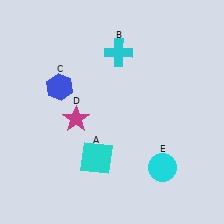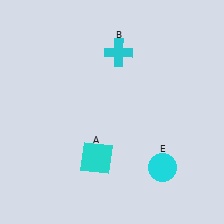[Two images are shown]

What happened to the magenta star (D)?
The magenta star (D) was removed in Image 2. It was in the bottom-left area of Image 1.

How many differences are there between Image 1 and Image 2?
There are 2 differences between the two images.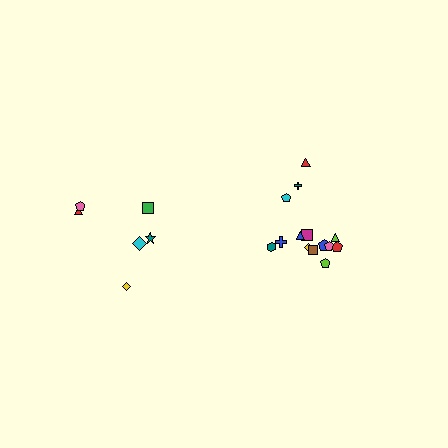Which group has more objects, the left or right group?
The right group.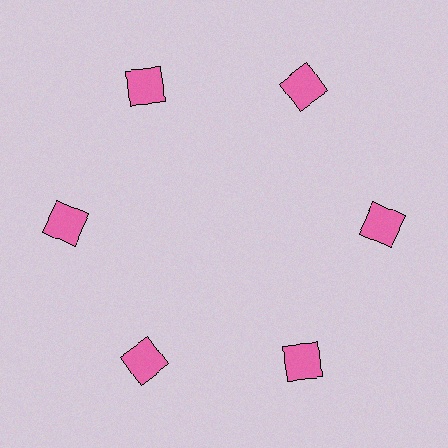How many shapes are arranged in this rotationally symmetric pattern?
There are 6 shapes, arranged in 6 groups of 1.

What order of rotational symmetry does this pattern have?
This pattern has 6-fold rotational symmetry.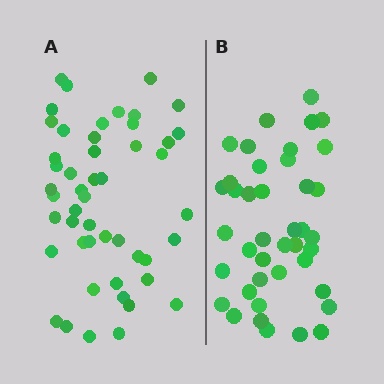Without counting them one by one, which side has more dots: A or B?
Region A (the left region) has more dots.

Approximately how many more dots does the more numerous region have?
Region A has roughly 8 or so more dots than region B.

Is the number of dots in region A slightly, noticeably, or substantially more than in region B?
Region A has only slightly more — the two regions are fairly close. The ratio is roughly 1.2 to 1.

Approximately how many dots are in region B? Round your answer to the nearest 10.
About 40 dots. (The exact count is 41, which rounds to 40.)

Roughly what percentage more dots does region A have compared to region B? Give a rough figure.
About 20% more.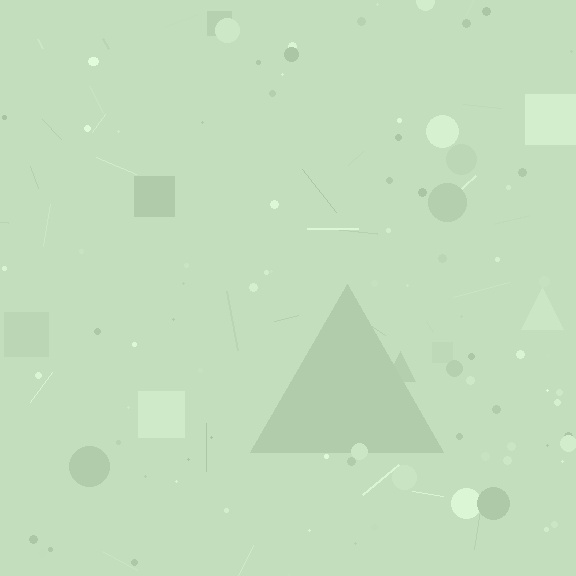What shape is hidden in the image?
A triangle is hidden in the image.